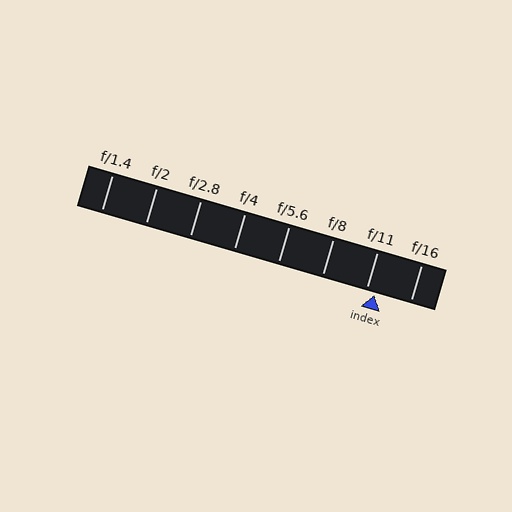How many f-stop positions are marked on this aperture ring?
There are 8 f-stop positions marked.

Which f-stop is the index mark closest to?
The index mark is closest to f/11.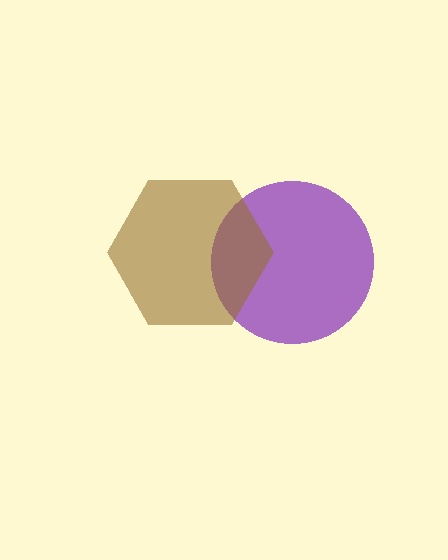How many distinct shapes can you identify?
There are 2 distinct shapes: a purple circle, a brown hexagon.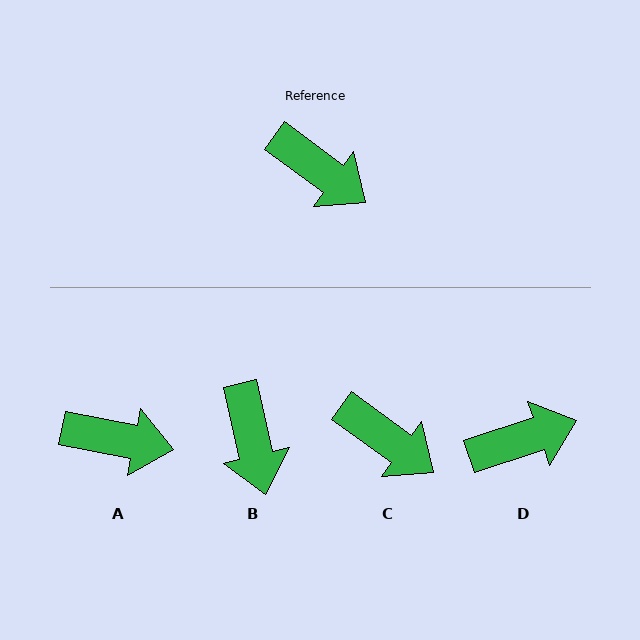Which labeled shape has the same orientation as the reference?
C.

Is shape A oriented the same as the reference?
No, it is off by about 25 degrees.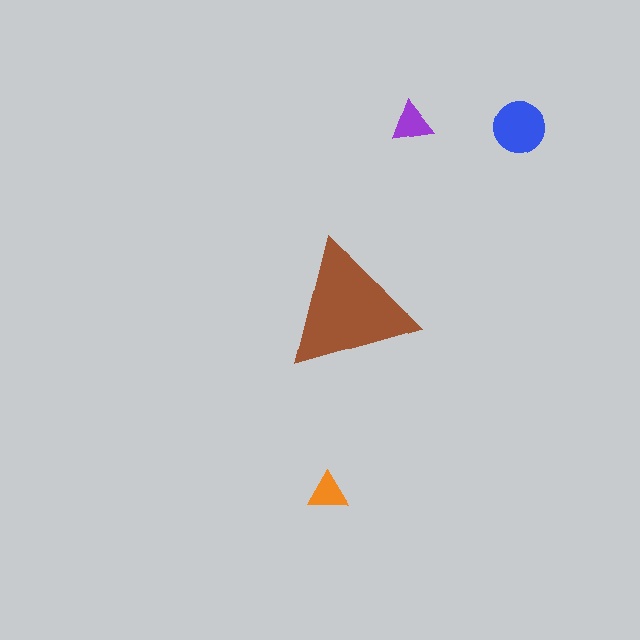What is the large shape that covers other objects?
A brown triangle.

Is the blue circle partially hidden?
No, the blue circle is fully visible.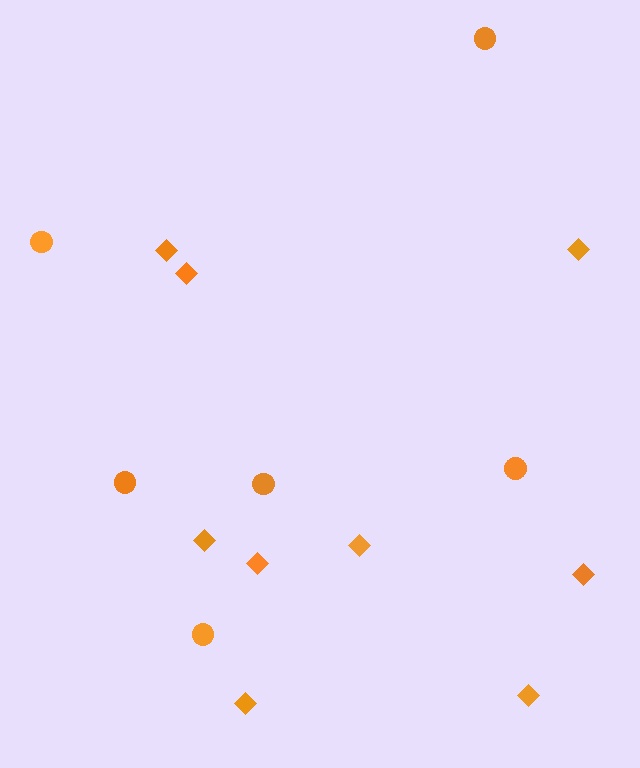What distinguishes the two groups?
There are 2 groups: one group of diamonds (9) and one group of circles (6).